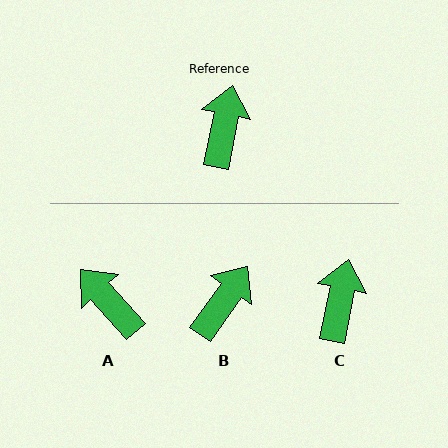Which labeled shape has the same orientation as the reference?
C.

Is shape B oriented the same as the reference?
No, it is off by about 24 degrees.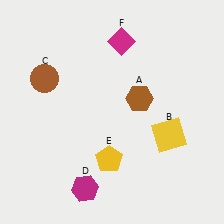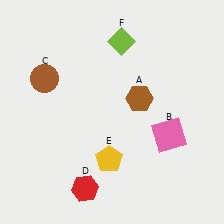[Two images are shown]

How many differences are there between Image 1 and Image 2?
There are 3 differences between the two images.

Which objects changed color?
B changed from yellow to pink. D changed from magenta to red. F changed from magenta to lime.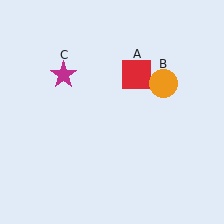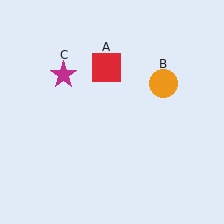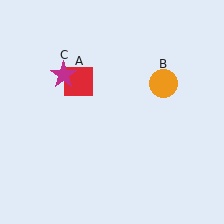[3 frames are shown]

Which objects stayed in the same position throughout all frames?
Orange circle (object B) and magenta star (object C) remained stationary.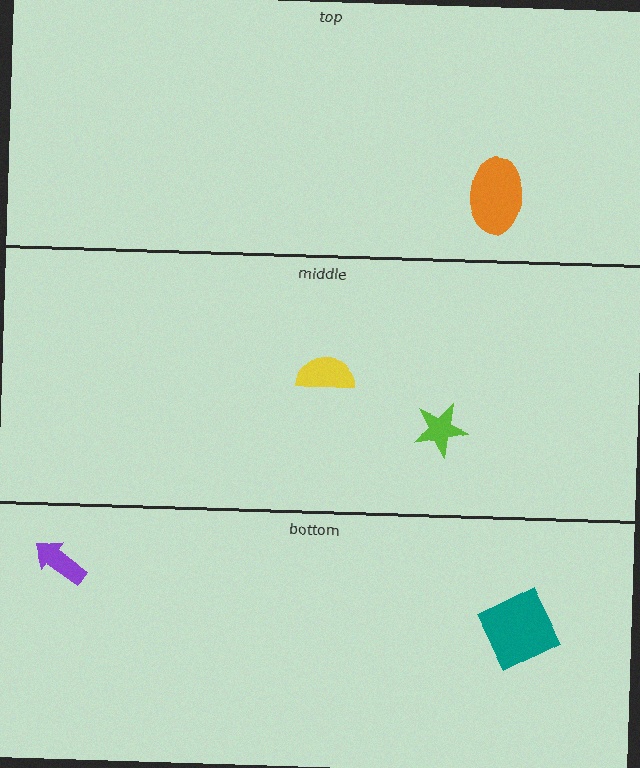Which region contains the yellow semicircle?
The middle region.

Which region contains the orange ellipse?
The top region.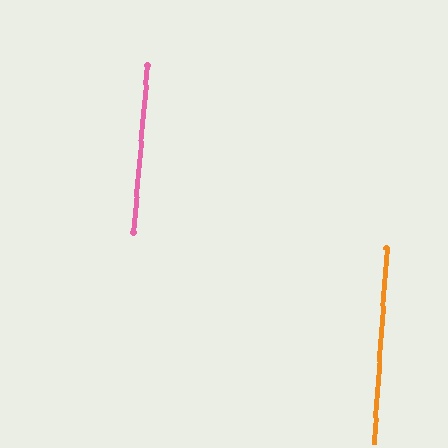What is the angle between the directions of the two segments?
Approximately 1 degree.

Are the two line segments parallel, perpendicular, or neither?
Parallel — their directions differ by only 0.9°.